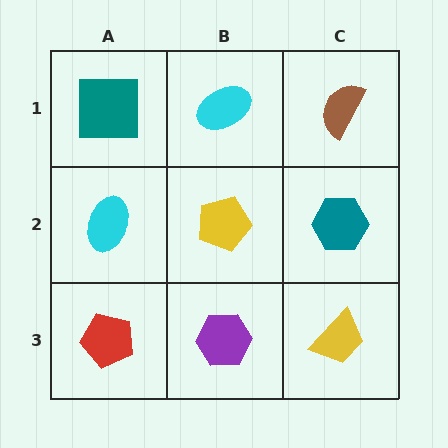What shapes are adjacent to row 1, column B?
A yellow pentagon (row 2, column B), a teal square (row 1, column A), a brown semicircle (row 1, column C).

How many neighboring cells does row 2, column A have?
3.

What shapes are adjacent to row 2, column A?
A teal square (row 1, column A), a red pentagon (row 3, column A), a yellow pentagon (row 2, column B).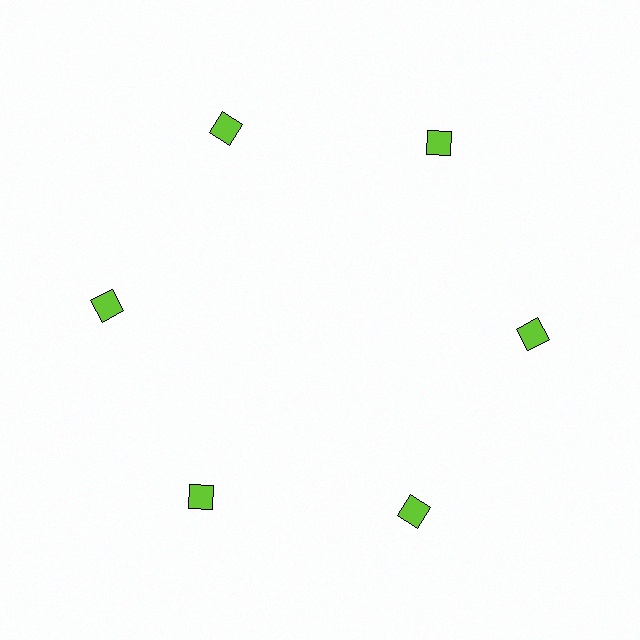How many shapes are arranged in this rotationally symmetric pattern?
There are 6 shapes, arranged in 6 groups of 1.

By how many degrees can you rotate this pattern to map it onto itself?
The pattern maps onto itself every 60 degrees of rotation.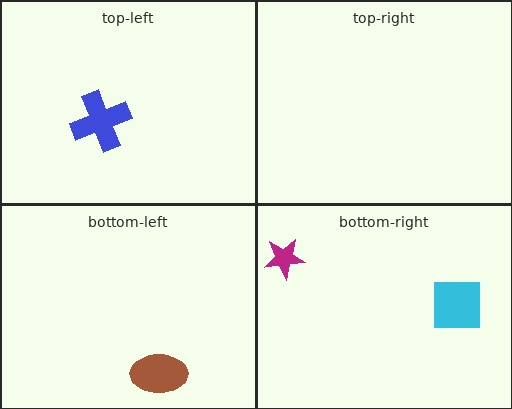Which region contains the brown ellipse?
The bottom-left region.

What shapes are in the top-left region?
The blue cross.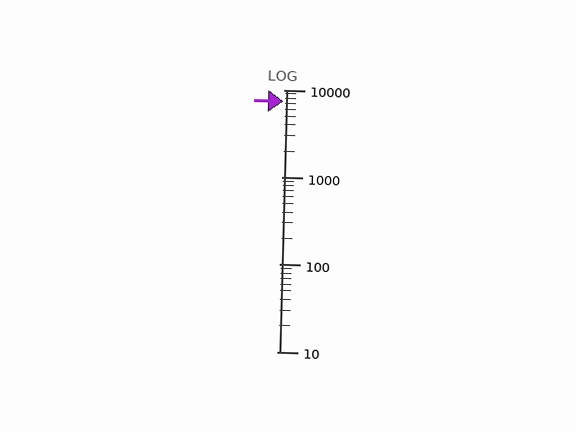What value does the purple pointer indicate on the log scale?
The pointer indicates approximately 7300.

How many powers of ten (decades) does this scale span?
The scale spans 3 decades, from 10 to 10000.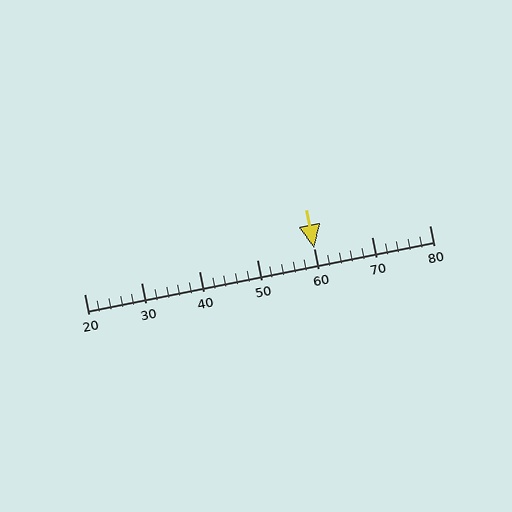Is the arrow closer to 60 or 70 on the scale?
The arrow is closer to 60.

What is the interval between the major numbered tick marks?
The major tick marks are spaced 10 units apart.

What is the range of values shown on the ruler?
The ruler shows values from 20 to 80.